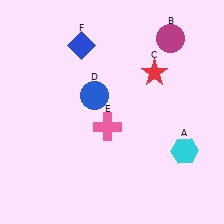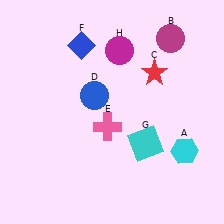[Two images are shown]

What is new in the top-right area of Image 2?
A magenta circle (H) was added in the top-right area of Image 2.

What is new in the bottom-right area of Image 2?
A cyan square (G) was added in the bottom-right area of Image 2.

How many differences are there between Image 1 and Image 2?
There are 2 differences between the two images.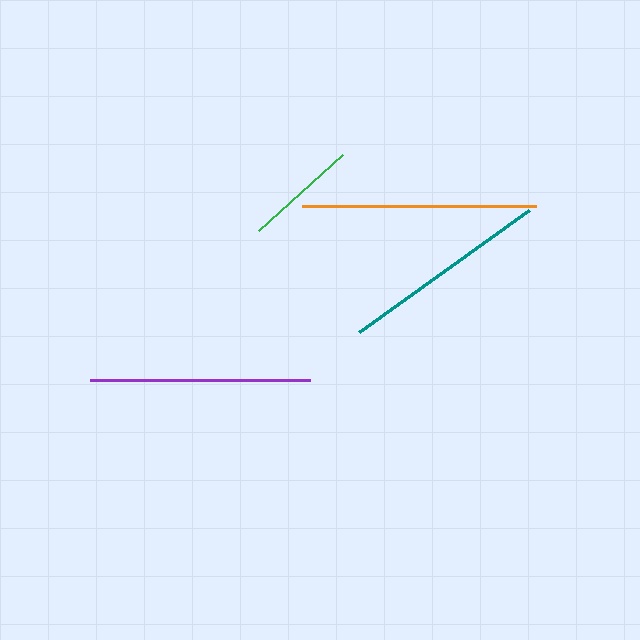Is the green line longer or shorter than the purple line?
The purple line is longer than the green line.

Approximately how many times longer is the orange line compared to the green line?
The orange line is approximately 2.1 times the length of the green line.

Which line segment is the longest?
The orange line is the longest at approximately 235 pixels.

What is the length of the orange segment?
The orange segment is approximately 235 pixels long.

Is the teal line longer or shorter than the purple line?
The purple line is longer than the teal line.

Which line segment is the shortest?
The green line is the shortest at approximately 114 pixels.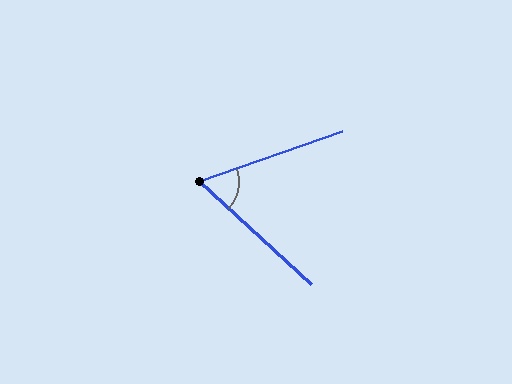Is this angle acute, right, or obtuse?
It is acute.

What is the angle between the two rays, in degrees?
Approximately 62 degrees.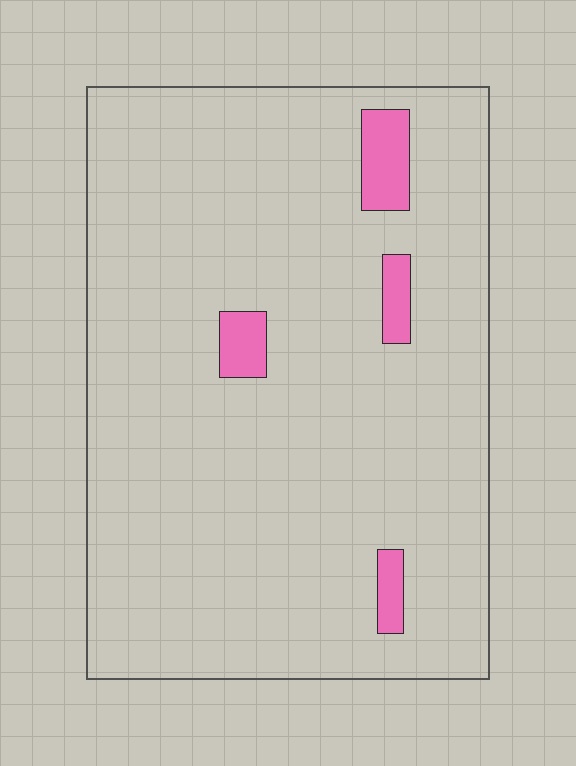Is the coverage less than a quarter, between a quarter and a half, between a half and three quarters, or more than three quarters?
Less than a quarter.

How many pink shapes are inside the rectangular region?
4.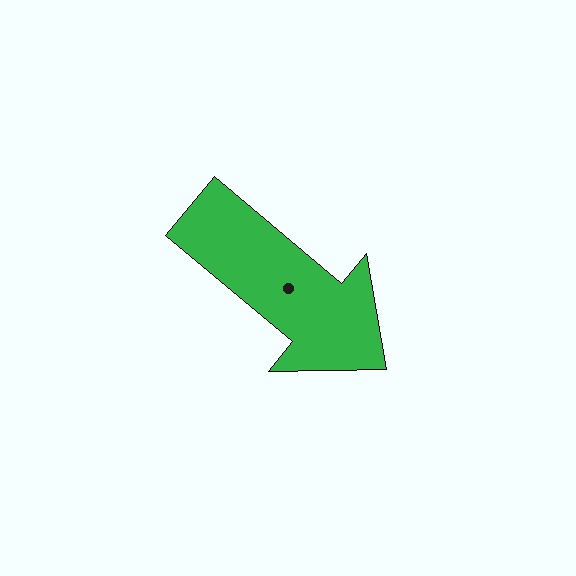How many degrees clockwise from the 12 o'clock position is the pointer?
Approximately 130 degrees.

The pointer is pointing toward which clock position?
Roughly 4 o'clock.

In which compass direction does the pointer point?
Southeast.